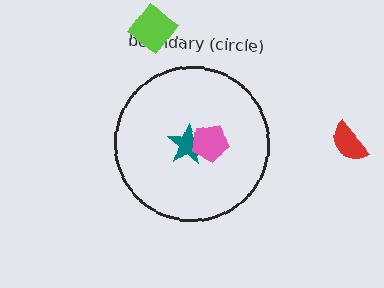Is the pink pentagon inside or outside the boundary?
Inside.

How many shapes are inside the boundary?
2 inside, 2 outside.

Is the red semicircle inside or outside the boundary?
Outside.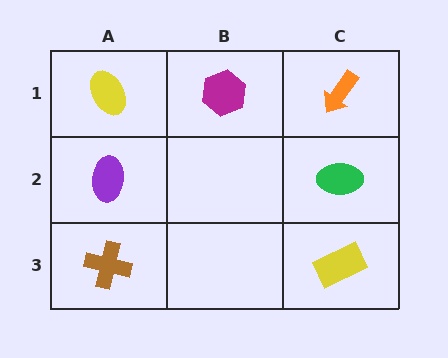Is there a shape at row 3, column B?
No, that cell is empty.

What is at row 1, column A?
A yellow ellipse.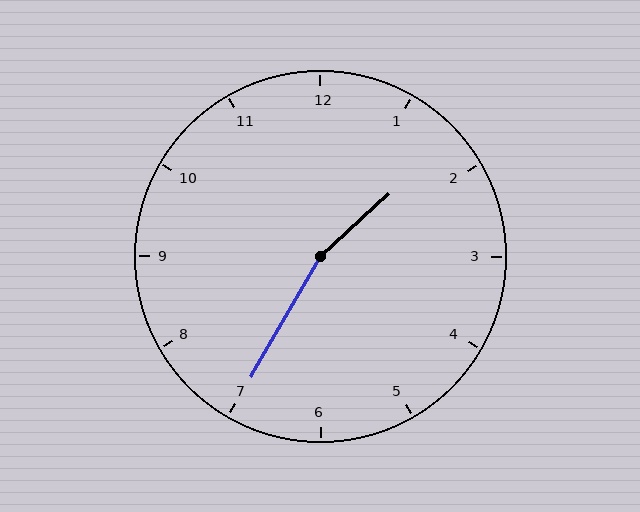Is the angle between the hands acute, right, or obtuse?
It is obtuse.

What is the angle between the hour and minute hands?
Approximately 162 degrees.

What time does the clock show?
1:35.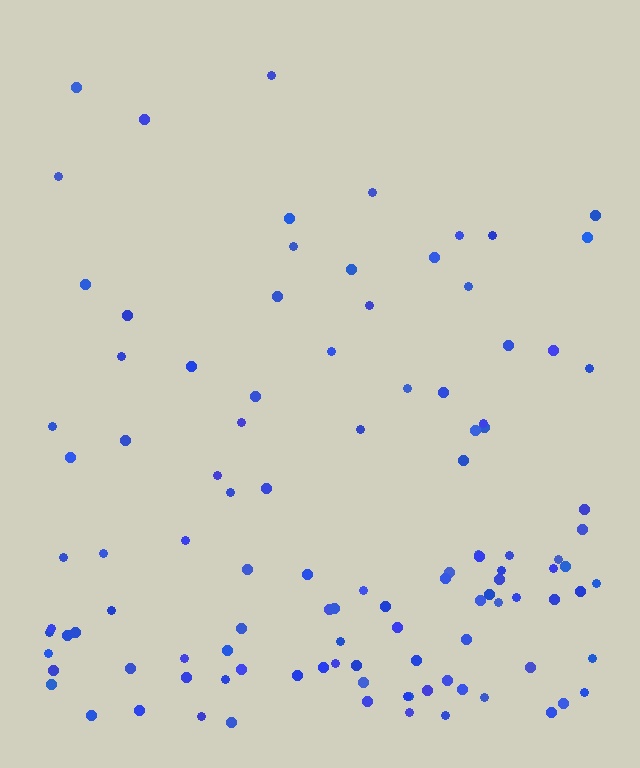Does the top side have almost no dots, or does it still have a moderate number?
Still a moderate number, just noticeably fewer than the bottom.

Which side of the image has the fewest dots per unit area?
The top.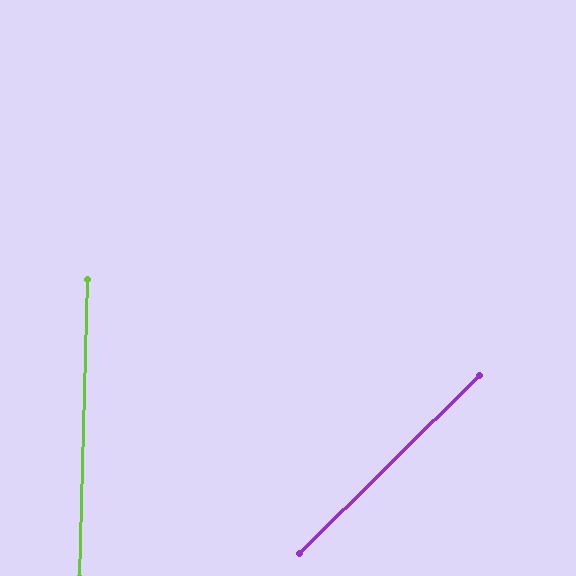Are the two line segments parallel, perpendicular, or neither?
Neither parallel nor perpendicular — they differ by about 44°.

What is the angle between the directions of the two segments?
Approximately 44 degrees.